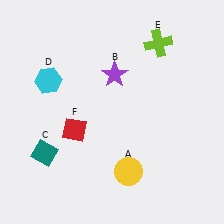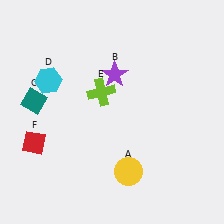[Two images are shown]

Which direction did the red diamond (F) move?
The red diamond (F) moved left.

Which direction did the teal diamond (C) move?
The teal diamond (C) moved up.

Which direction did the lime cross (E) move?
The lime cross (E) moved left.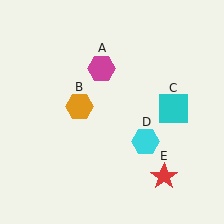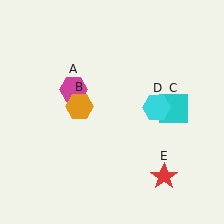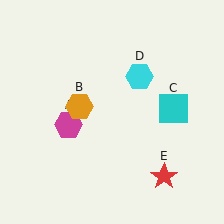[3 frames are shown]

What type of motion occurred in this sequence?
The magenta hexagon (object A), cyan hexagon (object D) rotated counterclockwise around the center of the scene.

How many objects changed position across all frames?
2 objects changed position: magenta hexagon (object A), cyan hexagon (object D).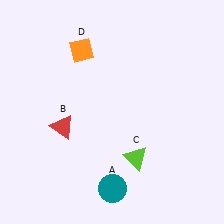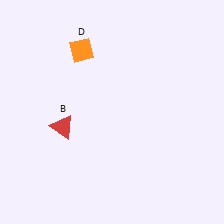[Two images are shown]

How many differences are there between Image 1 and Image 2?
There are 2 differences between the two images.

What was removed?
The lime triangle (C), the teal circle (A) were removed in Image 2.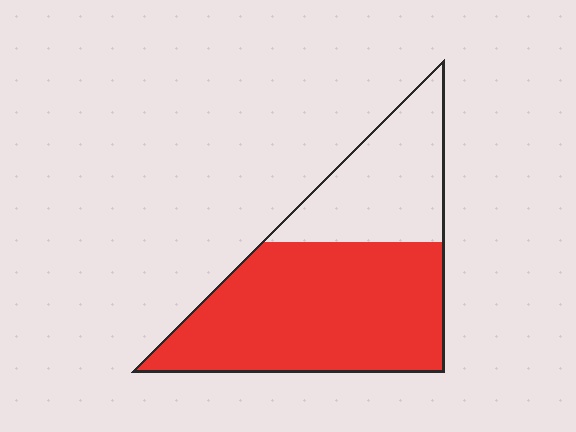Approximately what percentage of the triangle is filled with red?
Approximately 65%.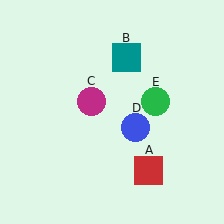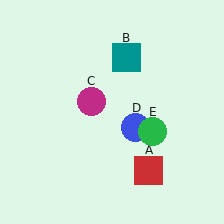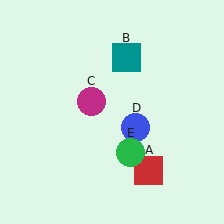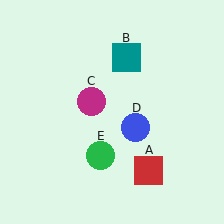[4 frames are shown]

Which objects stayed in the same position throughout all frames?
Red square (object A) and teal square (object B) and magenta circle (object C) and blue circle (object D) remained stationary.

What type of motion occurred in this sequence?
The green circle (object E) rotated clockwise around the center of the scene.